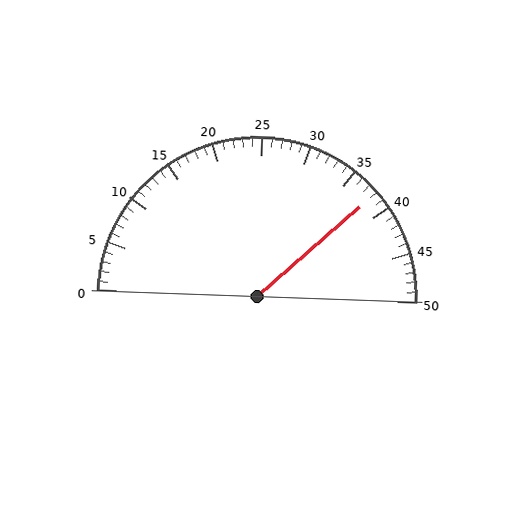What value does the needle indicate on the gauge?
The needle indicates approximately 38.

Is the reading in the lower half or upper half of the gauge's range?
The reading is in the upper half of the range (0 to 50).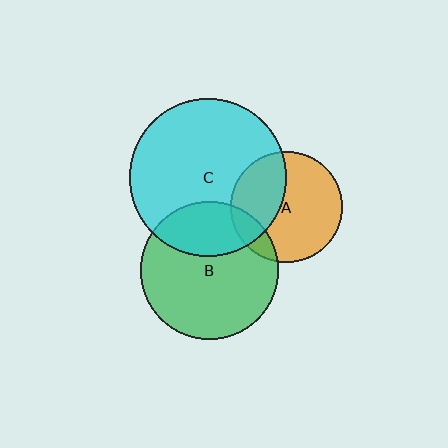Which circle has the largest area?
Circle C (cyan).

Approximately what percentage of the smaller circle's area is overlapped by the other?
Approximately 30%.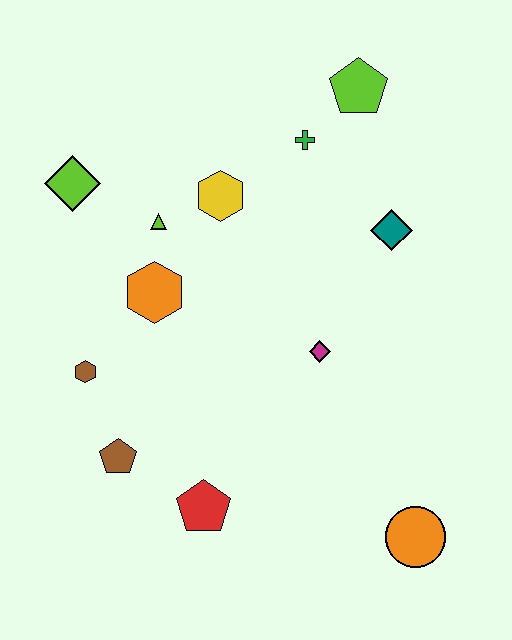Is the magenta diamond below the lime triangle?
Yes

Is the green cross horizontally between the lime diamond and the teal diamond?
Yes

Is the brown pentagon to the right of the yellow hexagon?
No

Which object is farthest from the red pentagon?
The lime pentagon is farthest from the red pentagon.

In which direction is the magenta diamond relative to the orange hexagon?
The magenta diamond is to the right of the orange hexagon.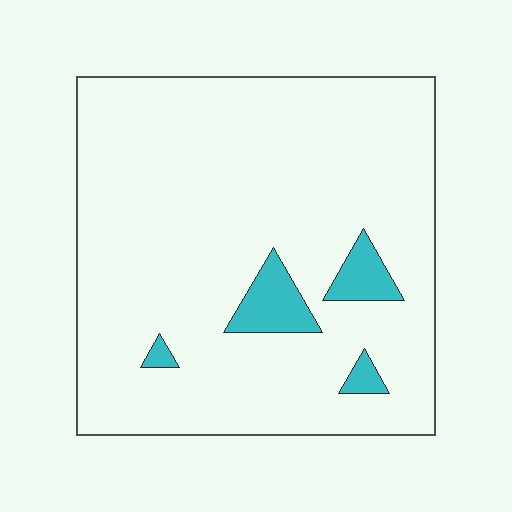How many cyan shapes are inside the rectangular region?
4.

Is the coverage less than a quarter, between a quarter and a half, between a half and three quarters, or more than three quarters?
Less than a quarter.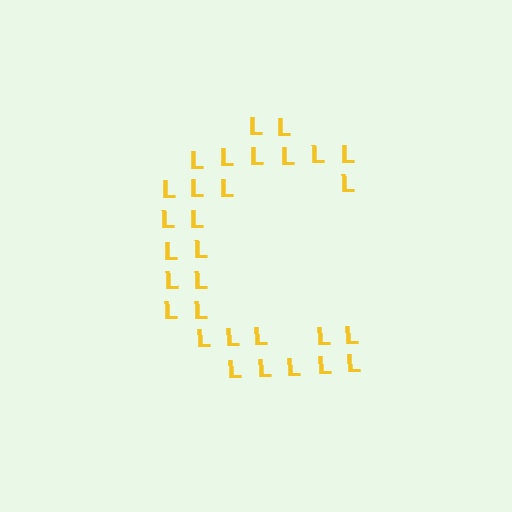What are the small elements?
The small elements are letter L's.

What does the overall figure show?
The overall figure shows the letter C.